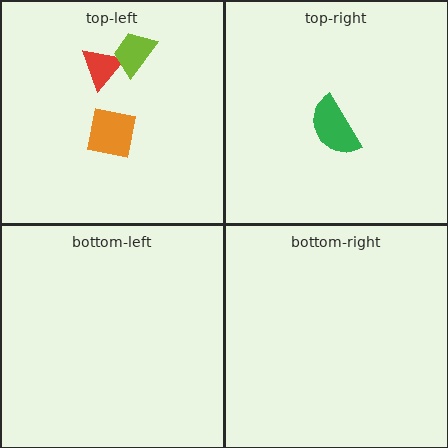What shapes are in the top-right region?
The green semicircle.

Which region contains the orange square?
The top-left region.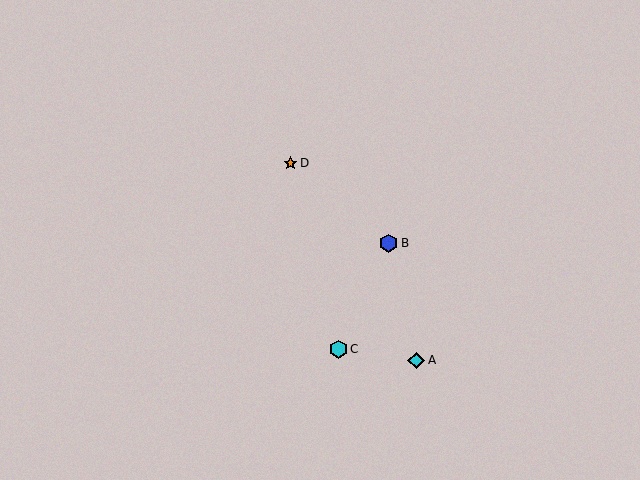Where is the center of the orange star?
The center of the orange star is at (290, 163).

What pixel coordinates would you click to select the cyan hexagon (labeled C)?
Click at (338, 349) to select the cyan hexagon C.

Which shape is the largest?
The blue hexagon (labeled B) is the largest.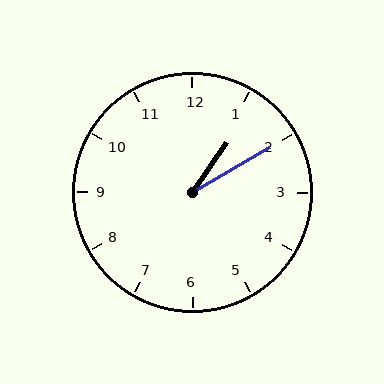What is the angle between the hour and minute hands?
Approximately 25 degrees.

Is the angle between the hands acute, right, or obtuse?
It is acute.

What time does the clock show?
1:10.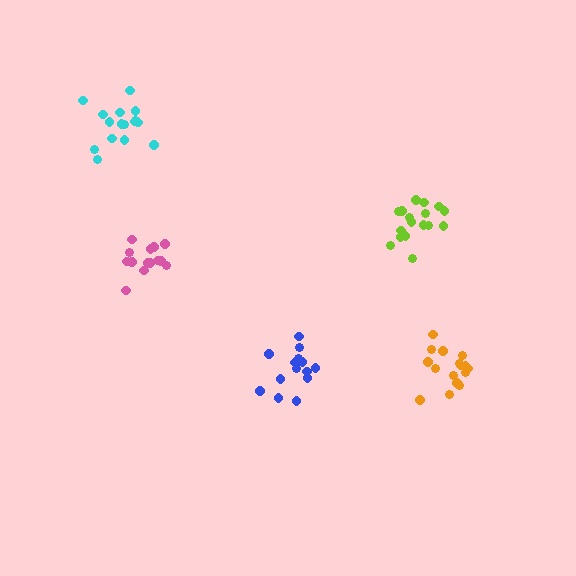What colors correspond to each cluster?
The clusters are colored: lime, blue, pink, orange, cyan.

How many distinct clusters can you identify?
There are 5 distinct clusters.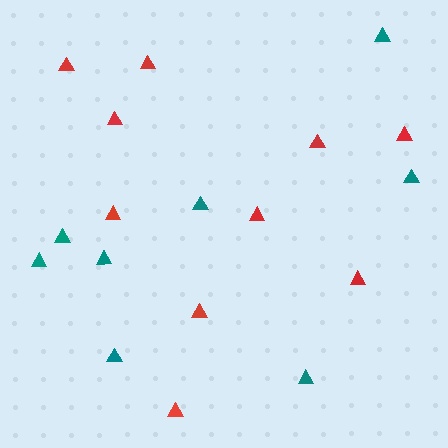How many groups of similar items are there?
There are 2 groups: one group of teal triangles (8) and one group of red triangles (10).